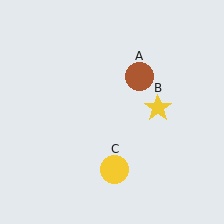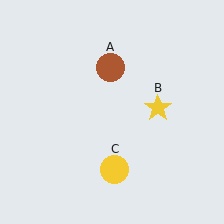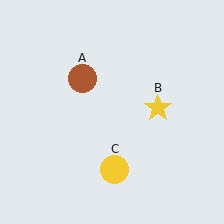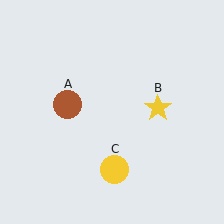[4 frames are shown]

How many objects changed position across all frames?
1 object changed position: brown circle (object A).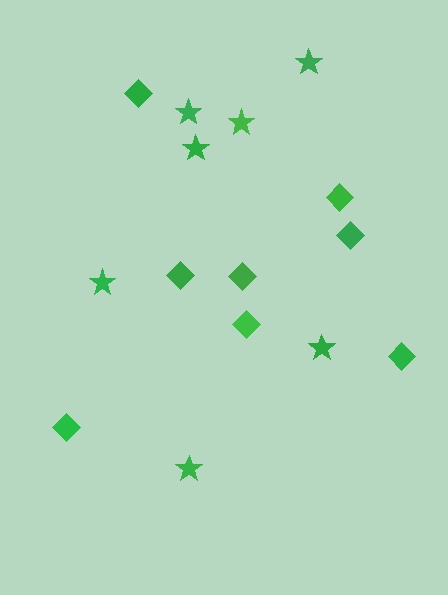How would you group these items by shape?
There are 2 groups: one group of stars (7) and one group of diamonds (8).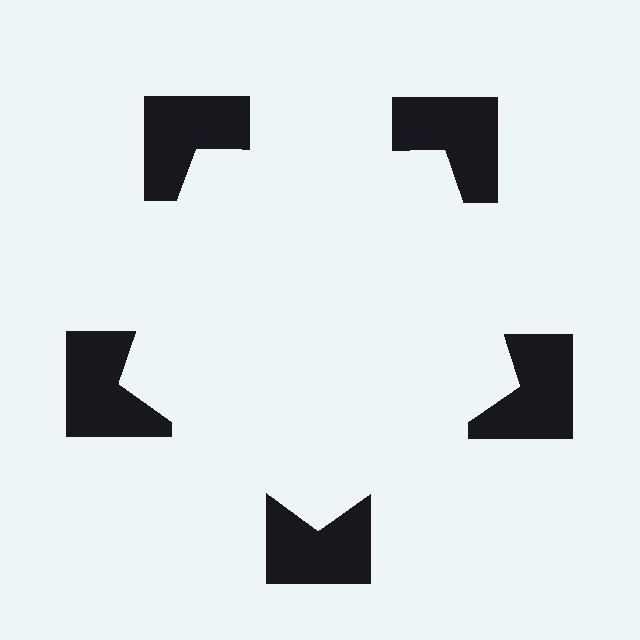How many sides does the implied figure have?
5 sides.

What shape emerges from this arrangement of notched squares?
An illusory pentagon — its edges are inferred from the aligned wedge cuts in the notched squares, not physically drawn.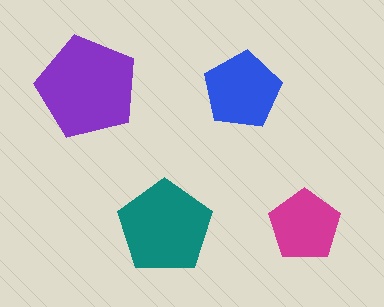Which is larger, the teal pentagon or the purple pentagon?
The purple one.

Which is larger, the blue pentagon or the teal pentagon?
The teal one.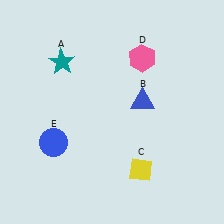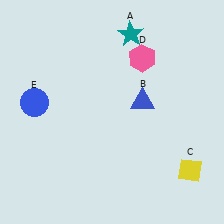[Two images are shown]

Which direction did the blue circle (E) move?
The blue circle (E) moved up.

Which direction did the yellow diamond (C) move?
The yellow diamond (C) moved right.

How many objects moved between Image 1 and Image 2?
3 objects moved between the two images.